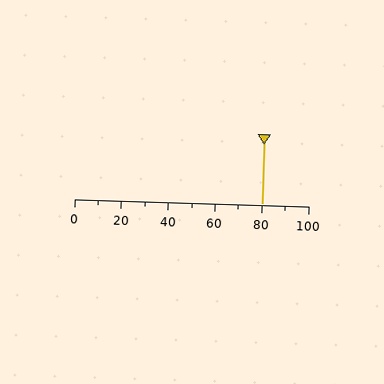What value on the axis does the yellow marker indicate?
The marker indicates approximately 80.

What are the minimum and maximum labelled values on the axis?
The axis runs from 0 to 100.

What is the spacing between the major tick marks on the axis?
The major ticks are spaced 20 apart.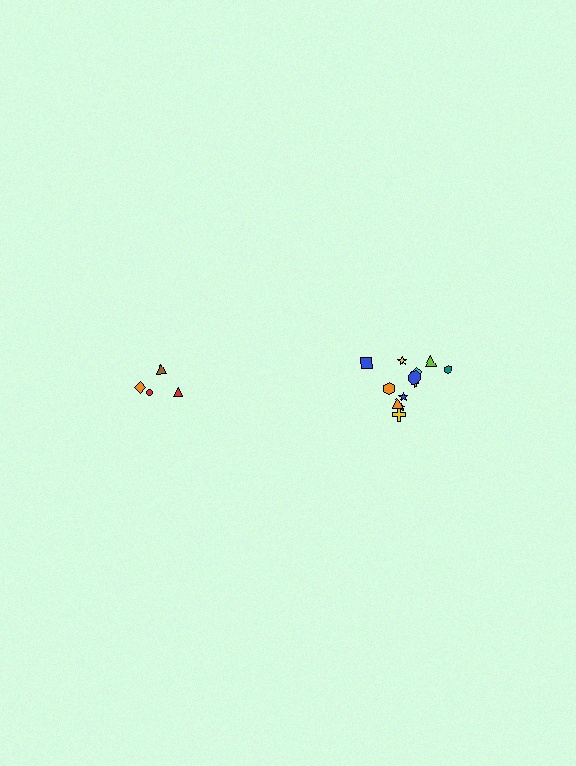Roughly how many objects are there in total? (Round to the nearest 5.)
Roughly 15 objects in total.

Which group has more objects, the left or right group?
The right group.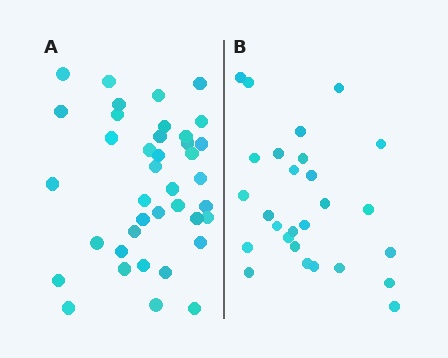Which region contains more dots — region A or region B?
Region A (the left region) has more dots.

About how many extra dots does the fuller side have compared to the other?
Region A has roughly 12 or so more dots than region B.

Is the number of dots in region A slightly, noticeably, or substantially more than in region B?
Region A has noticeably more, but not dramatically so. The ratio is roughly 1.4 to 1.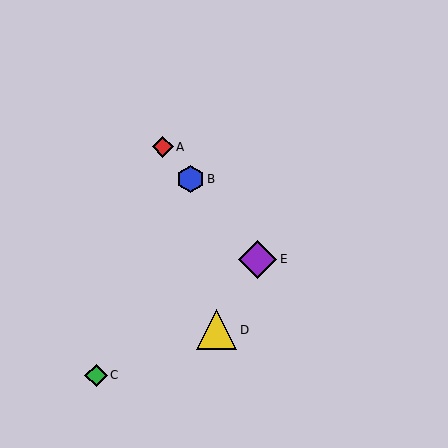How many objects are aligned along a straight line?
3 objects (A, B, E) are aligned along a straight line.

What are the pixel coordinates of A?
Object A is at (163, 147).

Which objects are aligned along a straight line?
Objects A, B, E are aligned along a straight line.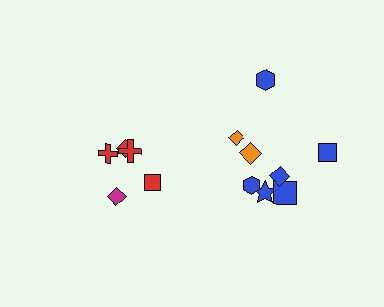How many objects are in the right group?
There are 8 objects.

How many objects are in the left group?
There are 5 objects.